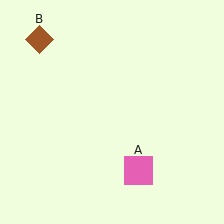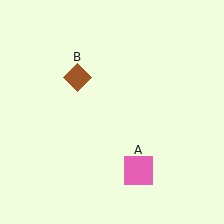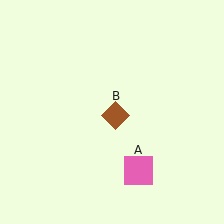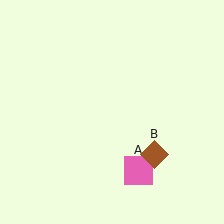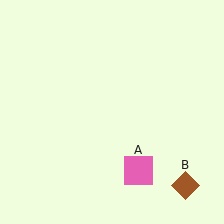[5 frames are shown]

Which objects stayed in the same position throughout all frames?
Pink square (object A) remained stationary.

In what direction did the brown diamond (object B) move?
The brown diamond (object B) moved down and to the right.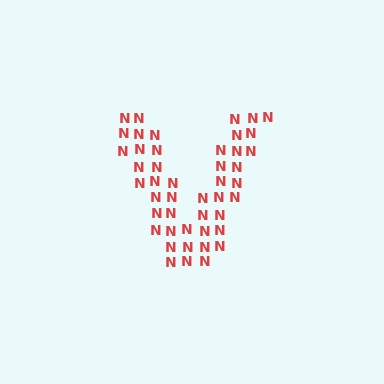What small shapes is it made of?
It is made of small letter N's.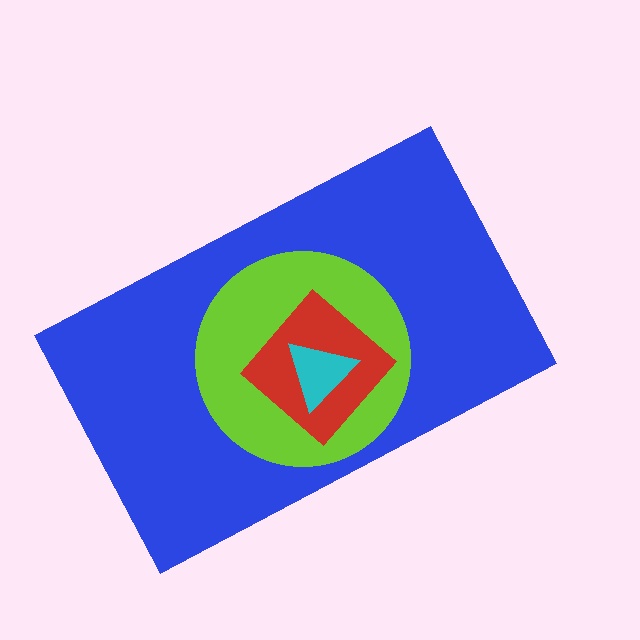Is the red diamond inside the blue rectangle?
Yes.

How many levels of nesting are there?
4.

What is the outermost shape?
The blue rectangle.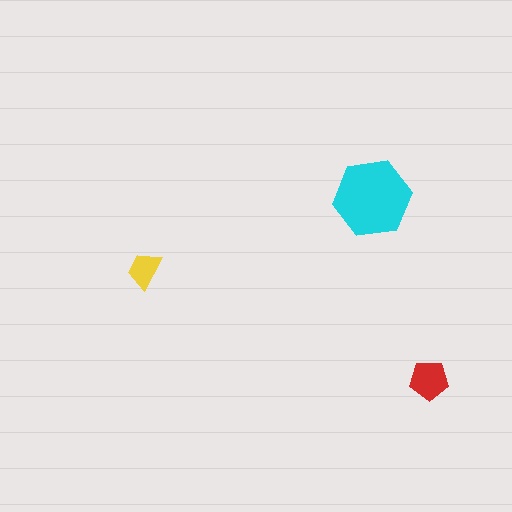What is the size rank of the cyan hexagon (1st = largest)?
1st.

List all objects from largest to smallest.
The cyan hexagon, the red pentagon, the yellow trapezoid.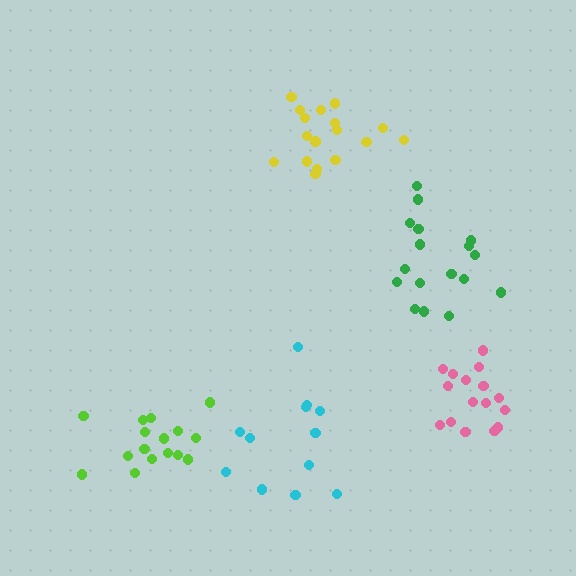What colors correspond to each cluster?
The clusters are colored: yellow, cyan, lime, green, pink.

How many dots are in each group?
Group 1: 17 dots, Group 2: 12 dots, Group 3: 16 dots, Group 4: 17 dots, Group 5: 16 dots (78 total).